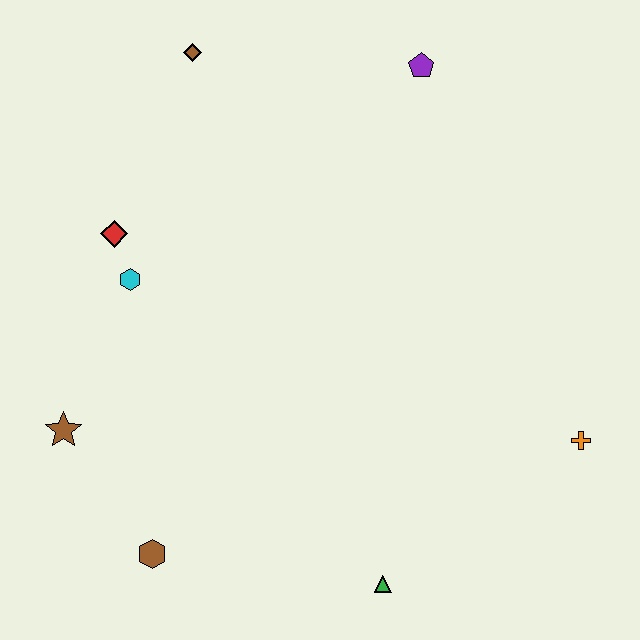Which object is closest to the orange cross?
The green triangle is closest to the orange cross.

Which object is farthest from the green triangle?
The brown diamond is farthest from the green triangle.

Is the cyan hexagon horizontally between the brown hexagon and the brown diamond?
No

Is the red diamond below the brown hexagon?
No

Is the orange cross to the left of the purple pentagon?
No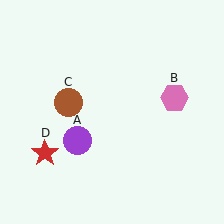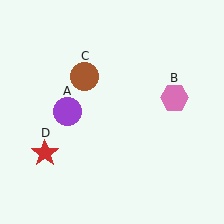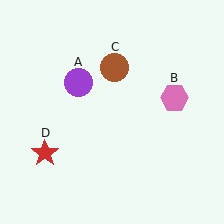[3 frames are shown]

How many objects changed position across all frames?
2 objects changed position: purple circle (object A), brown circle (object C).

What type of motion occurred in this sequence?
The purple circle (object A), brown circle (object C) rotated clockwise around the center of the scene.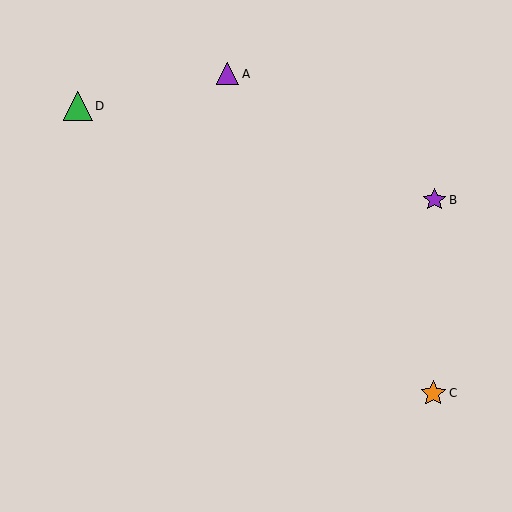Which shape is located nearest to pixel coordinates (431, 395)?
The orange star (labeled C) at (433, 393) is nearest to that location.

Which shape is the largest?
The green triangle (labeled D) is the largest.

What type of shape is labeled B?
Shape B is a purple star.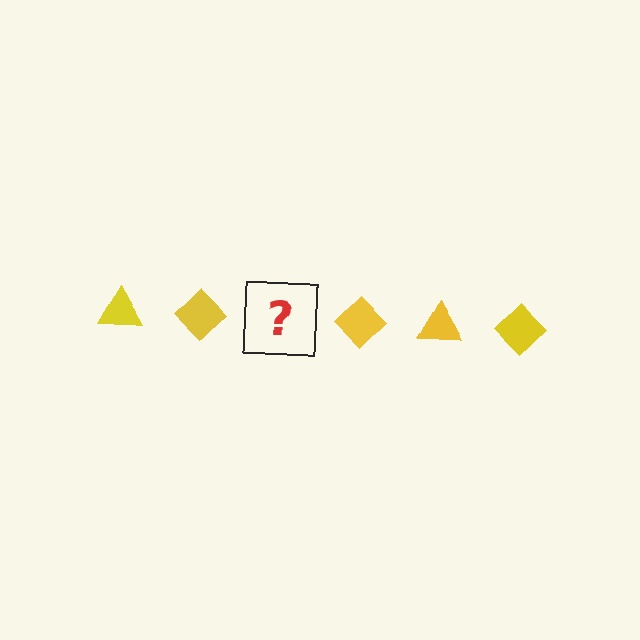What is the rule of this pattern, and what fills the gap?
The rule is that the pattern cycles through triangle, diamond shapes in yellow. The gap should be filled with a yellow triangle.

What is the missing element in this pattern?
The missing element is a yellow triangle.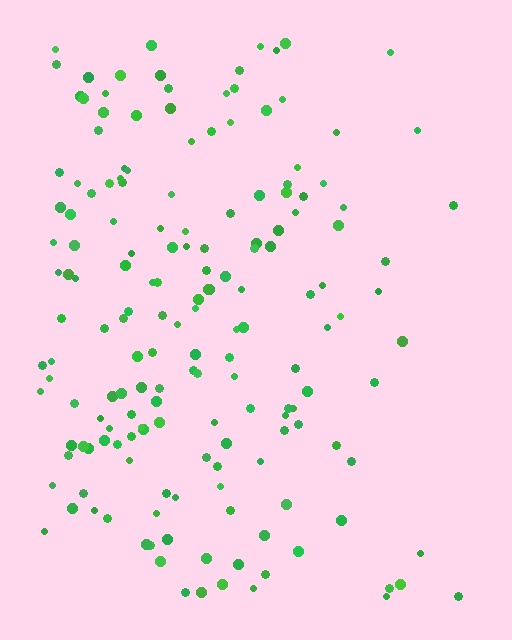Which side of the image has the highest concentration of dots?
The left.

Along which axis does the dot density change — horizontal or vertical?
Horizontal.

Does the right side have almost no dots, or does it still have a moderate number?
Still a moderate number, just noticeably fewer than the left.